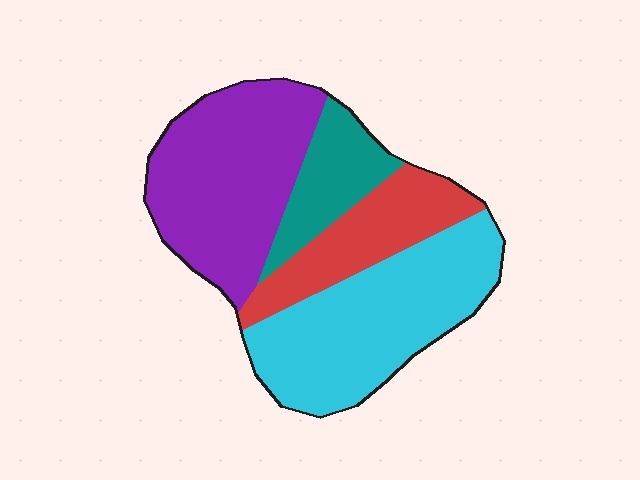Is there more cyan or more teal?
Cyan.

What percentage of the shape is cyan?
Cyan takes up between a quarter and a half of the shape.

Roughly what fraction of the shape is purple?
Purple takes up about one third (1/3) of the shape.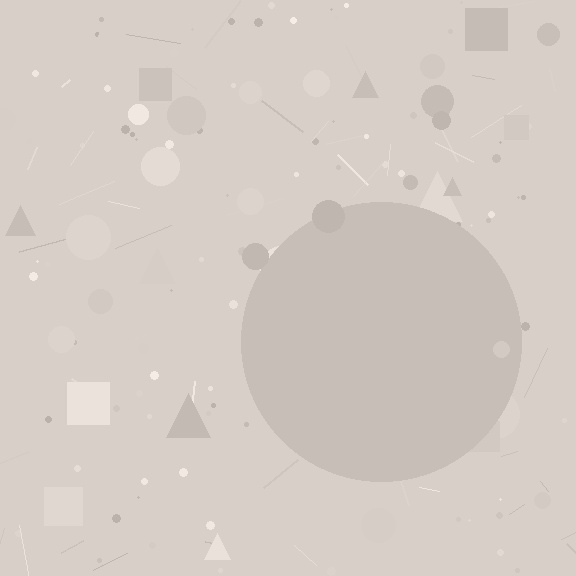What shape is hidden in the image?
A circle is hidden in the image.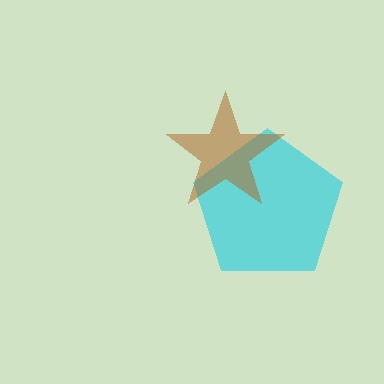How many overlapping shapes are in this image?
There are 2 overlapping shapes in the image.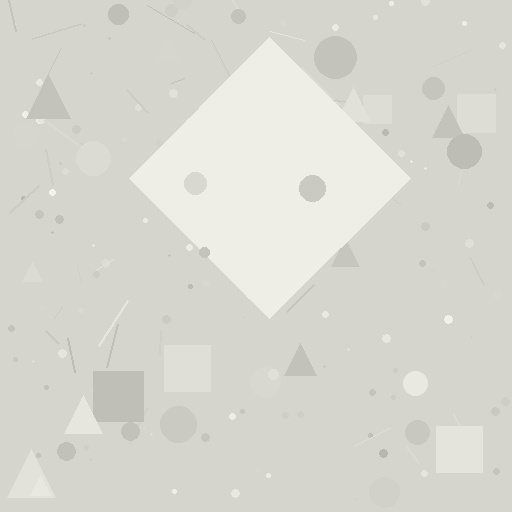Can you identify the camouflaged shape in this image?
The camouflaged shape is a diamond.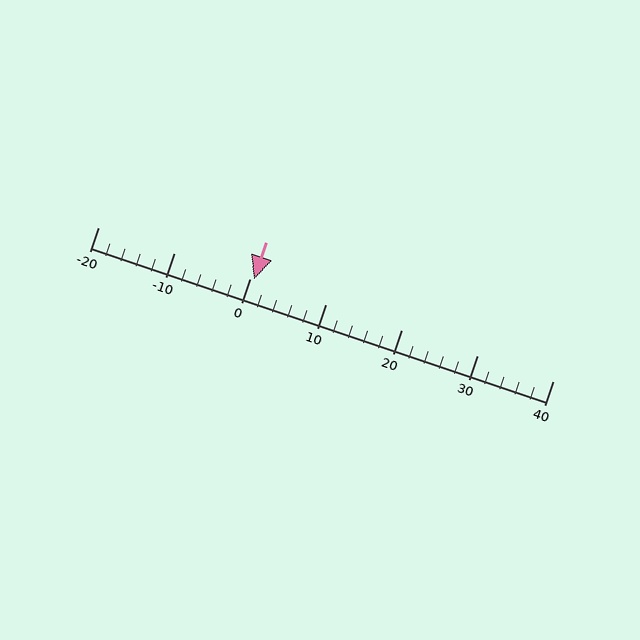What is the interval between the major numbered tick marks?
The major tick marks are spaced 10 units apart.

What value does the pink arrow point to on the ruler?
The pink arrow points to approximately 1.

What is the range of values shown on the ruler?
The ruler shows values from -20 to 40.